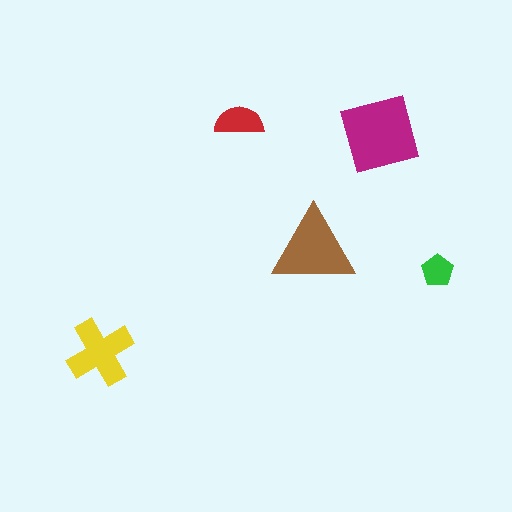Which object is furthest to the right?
The green pentagon is rightmost.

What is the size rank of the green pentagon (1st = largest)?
5th.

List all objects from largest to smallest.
The magenta diamond, the brown triangle, the yellow cross, the red semicircle, the green pentagon.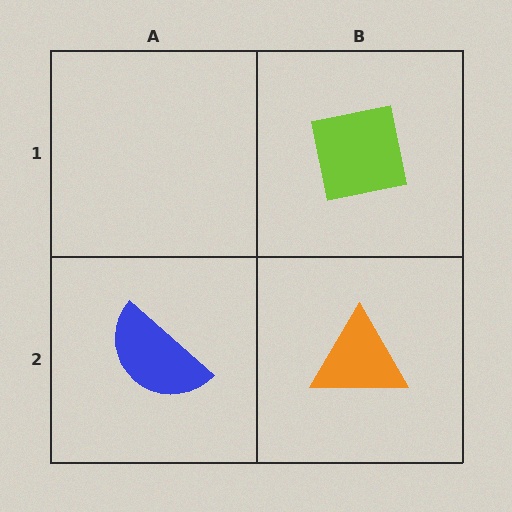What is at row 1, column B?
A lime square.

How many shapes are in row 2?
2 shapes.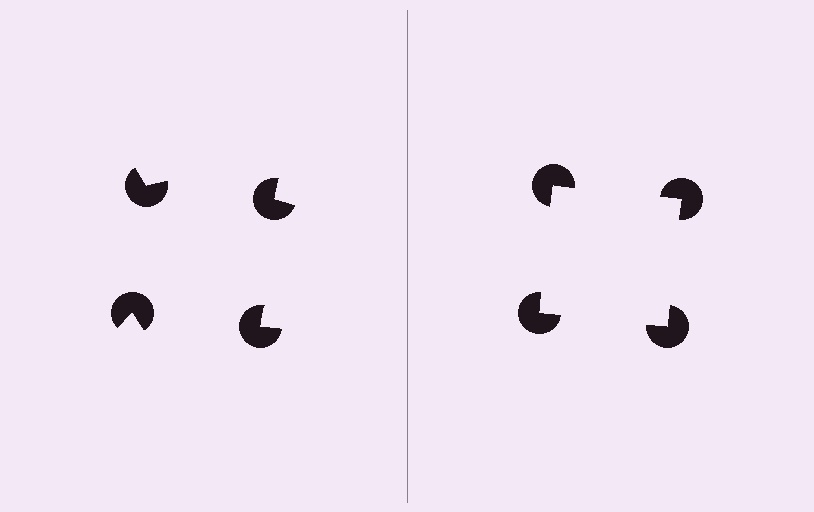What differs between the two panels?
The pac-man discs are positioned identically on both sides; only the wedge orientations differ. On the right they align to a square; on the left they are misaligned.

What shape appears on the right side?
An illusory square.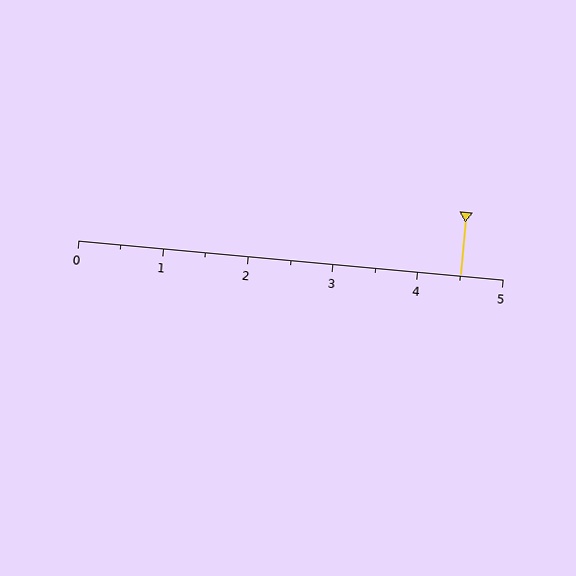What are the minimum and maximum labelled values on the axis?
The axis runs from 0 to 5.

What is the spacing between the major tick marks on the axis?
The major ticks are spaced 1 apart.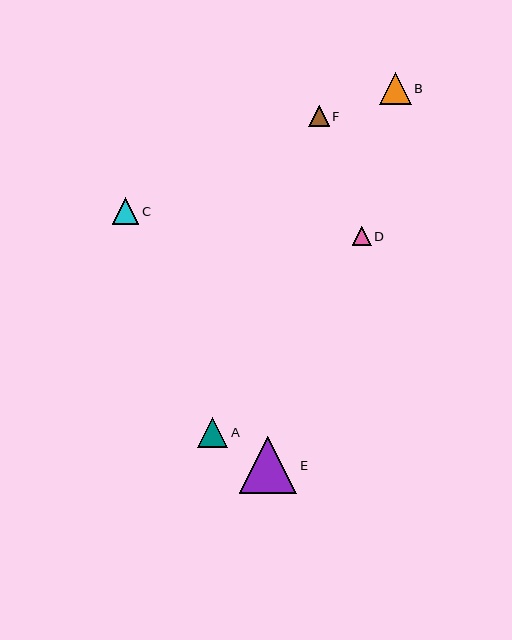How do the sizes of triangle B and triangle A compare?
Triangle B and triangle A are approximately the same size.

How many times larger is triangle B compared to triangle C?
Triangle B is approximately 1.2 times the size of triangle C.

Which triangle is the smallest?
Triangle D is the smallest with a size of approximately 19 pixels.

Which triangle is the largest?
Triangle E is the largest with a size of approximately 57 pixels.